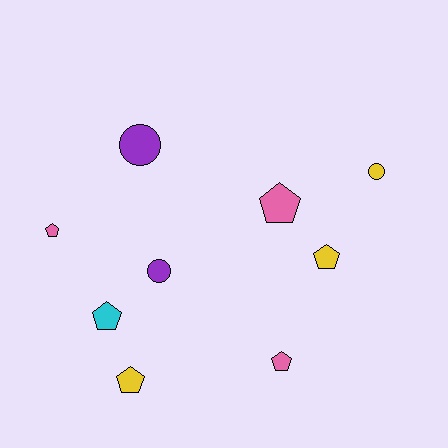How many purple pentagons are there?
There are no purple pentagons.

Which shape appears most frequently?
Pentagon, with 6 objects.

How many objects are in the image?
There are 9 objects.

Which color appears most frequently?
Pink, with 3 objects.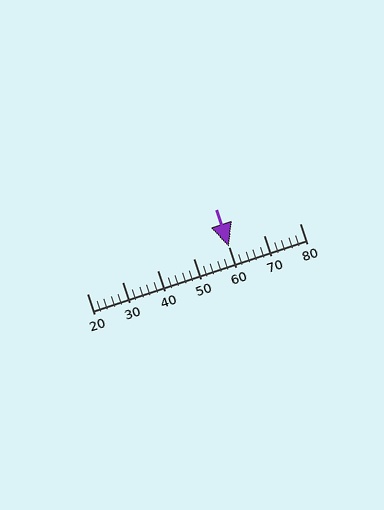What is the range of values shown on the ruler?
The ruler shows values from 20 to 80.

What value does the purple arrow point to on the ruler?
The purple arrow points to approximately 60.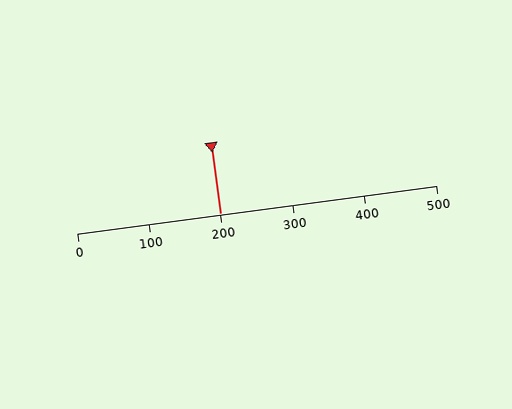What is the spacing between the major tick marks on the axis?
The major ticks are spaced 100 apart.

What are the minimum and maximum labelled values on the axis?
The axis runs from 0 to 500.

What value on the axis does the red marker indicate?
The marker indicates approximately 200.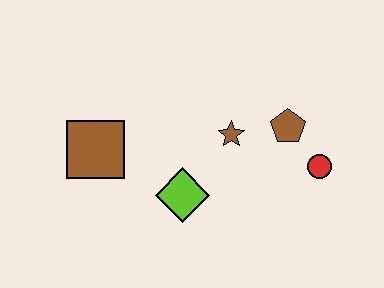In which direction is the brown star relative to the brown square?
The brown star is to the right of the brown square.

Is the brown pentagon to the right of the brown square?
Yes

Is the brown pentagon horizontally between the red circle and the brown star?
Yes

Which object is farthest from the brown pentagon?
The brown square is farthest from the brown pentagon.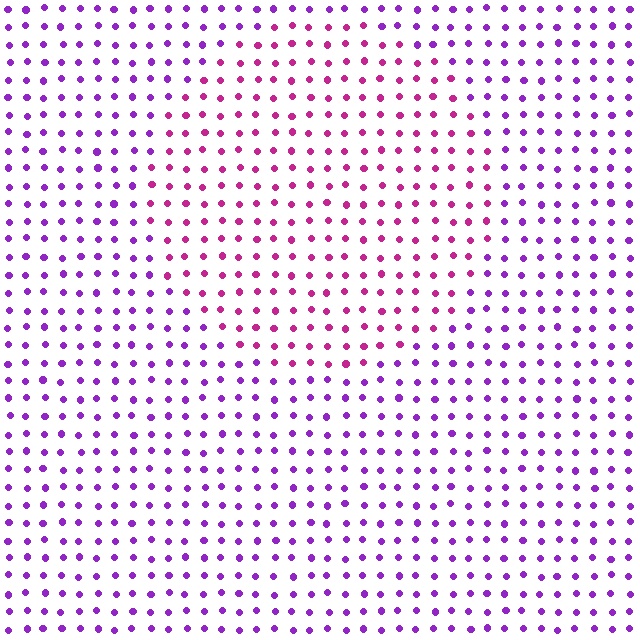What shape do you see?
I see a circle.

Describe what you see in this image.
The image is filled with small purple elements in a uniform arrangement. A circle-shaped region is visible where the elements are tinted to a slightly different hue, forming a subtle color boundary.